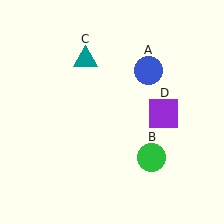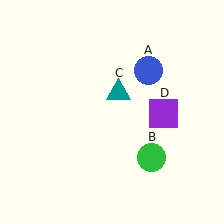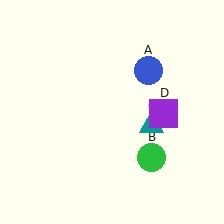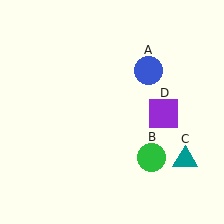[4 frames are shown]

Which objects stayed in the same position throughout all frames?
Blue circle (object A) and green circle (object B) and purple square (object D) remained stationary.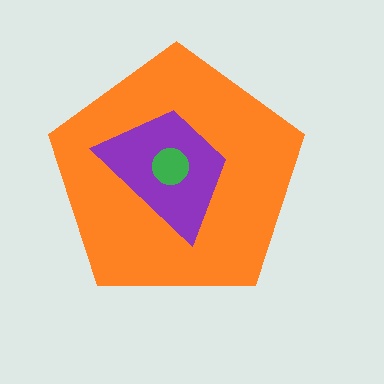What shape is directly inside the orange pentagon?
The purple trapezoid.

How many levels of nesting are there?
3.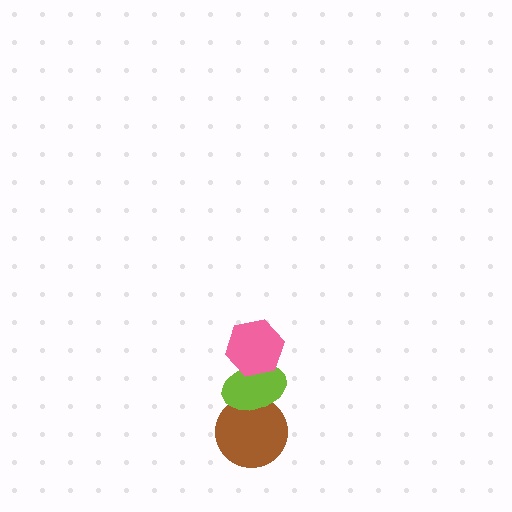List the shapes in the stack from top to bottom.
From top to bottom: the pink hexagon, the lime ellipse, the brown circle.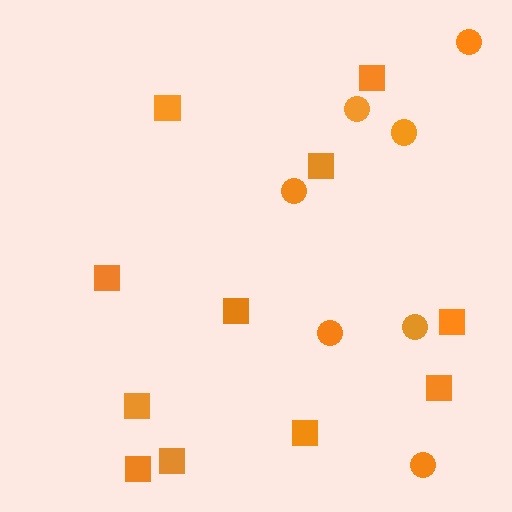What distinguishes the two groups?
There are 2 groups: one group of squares (11) and one group of circles (7).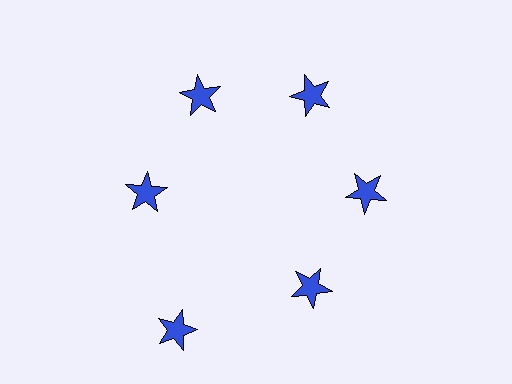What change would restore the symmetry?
The symmetry would be restored by moving it inward, back onto the ring so that all 6 stars sit at equal angles and equal distance from the center.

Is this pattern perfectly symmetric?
No. The 6 blue stars are arranged in a ring, but one element near the 7 o'clock position is pushed outward from the center, breaking the 6-fold rotational symmetry.